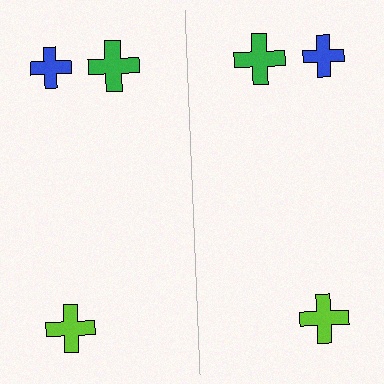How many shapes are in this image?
There are 6 shapes in this image.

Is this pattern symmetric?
Yes, this pattern has bilateral (reflection) symmetry.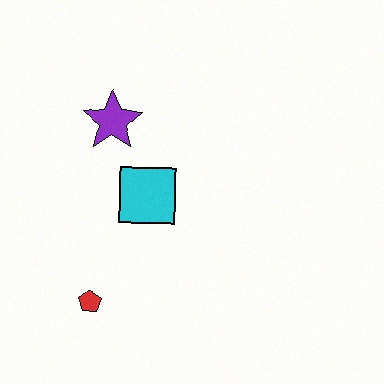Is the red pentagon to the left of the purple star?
Yes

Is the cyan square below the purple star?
Yes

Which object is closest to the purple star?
The cyan square is closest to the purple star.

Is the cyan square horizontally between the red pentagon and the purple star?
No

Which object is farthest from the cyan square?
The red pentagon is farthest from the cyan square.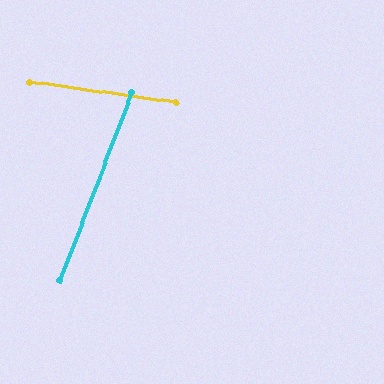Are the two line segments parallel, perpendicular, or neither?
Neither parallel nor perpendicular — they differ by about 77°.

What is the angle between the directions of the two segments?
Approximately 77 degrees.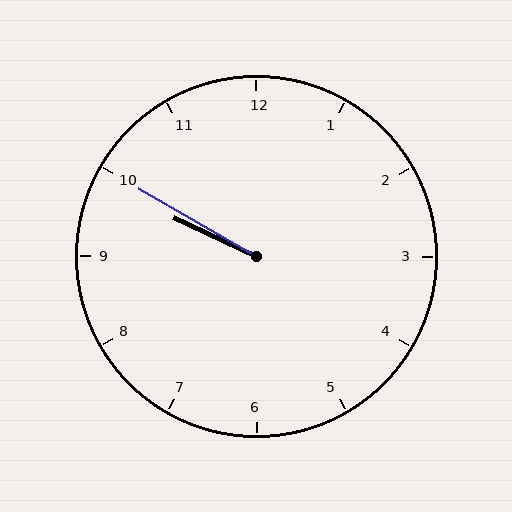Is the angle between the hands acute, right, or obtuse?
It is acute.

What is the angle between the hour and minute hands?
Approximately 5 degrees.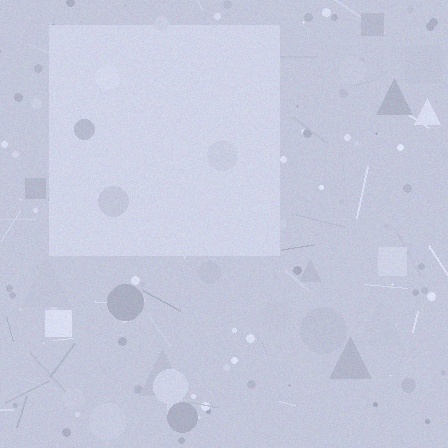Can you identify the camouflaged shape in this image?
The camouflaged shape is a square.